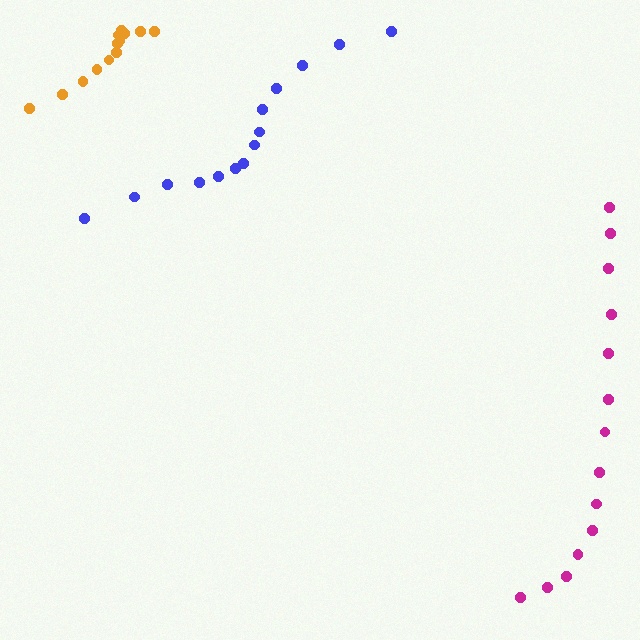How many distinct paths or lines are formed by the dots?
There are 3 distinct paths.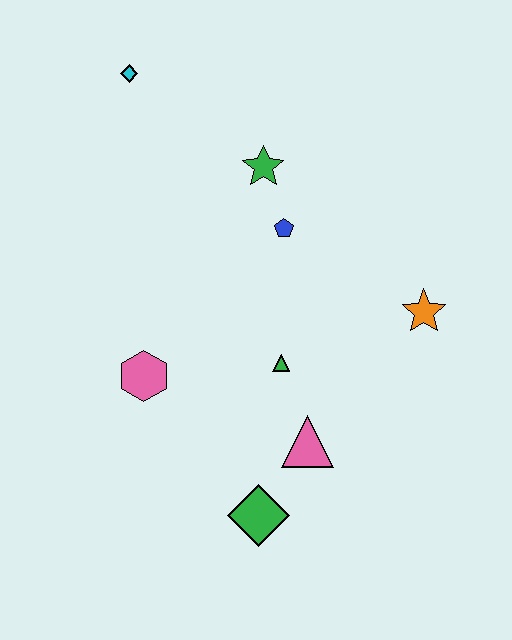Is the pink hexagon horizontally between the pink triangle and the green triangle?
No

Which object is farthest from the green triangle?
The cyan diamond is farthest from the green triangle.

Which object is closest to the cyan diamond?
The green star is closest to the cyan diamond.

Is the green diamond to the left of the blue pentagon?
Yes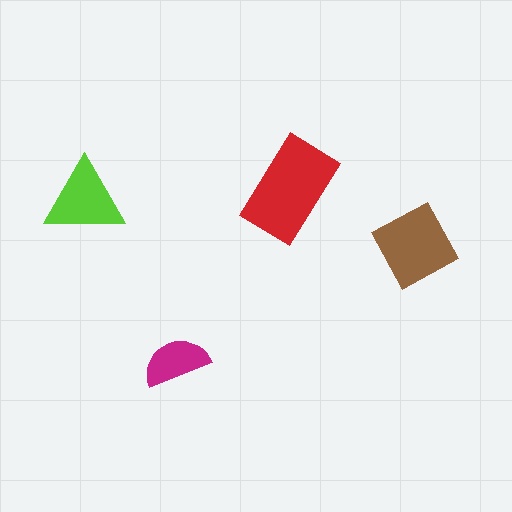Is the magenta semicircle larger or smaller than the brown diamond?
Smaller.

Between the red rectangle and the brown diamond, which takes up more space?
The red rectangle.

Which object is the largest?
The red rectangle.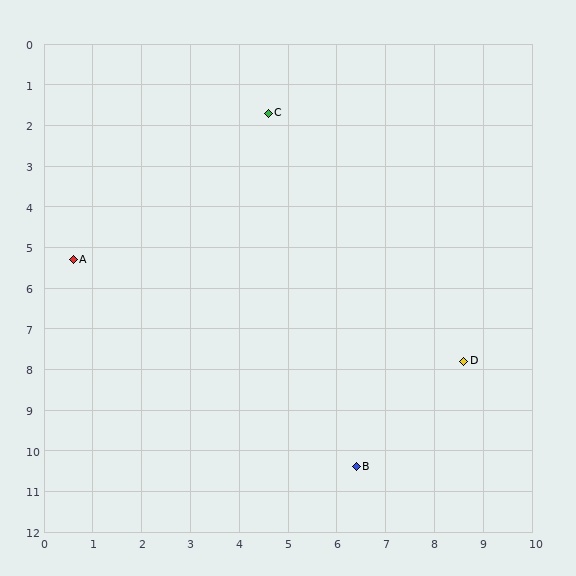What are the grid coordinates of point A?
Point A is at approximately (0.6, 5.3).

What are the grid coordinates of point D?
Point D is at approximately (8.6, 7.8).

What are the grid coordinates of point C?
Point C is at approximately (4.6, 1.7).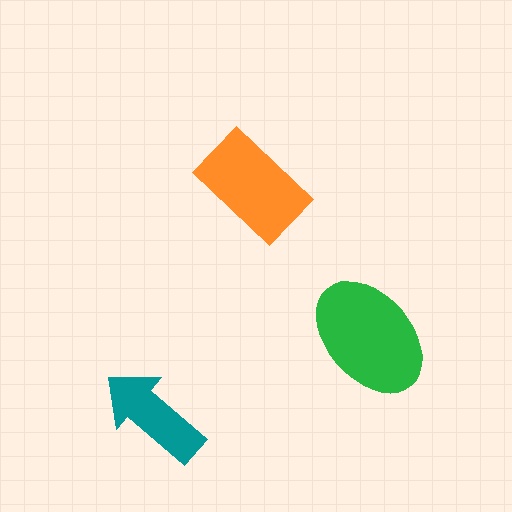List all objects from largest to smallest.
The green ellipse, the orange rectangle, the teal arrow.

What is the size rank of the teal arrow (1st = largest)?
3rd.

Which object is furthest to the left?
The teal arrow is leftmost.